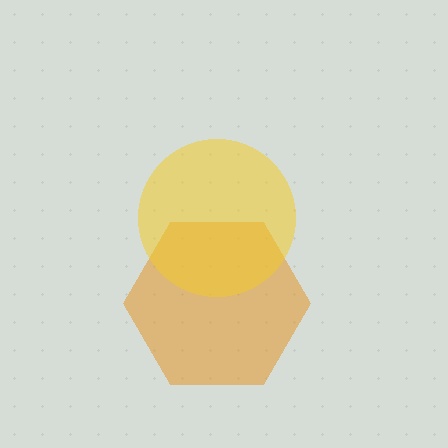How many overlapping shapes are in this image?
There are 2 overlapping shapes in the image.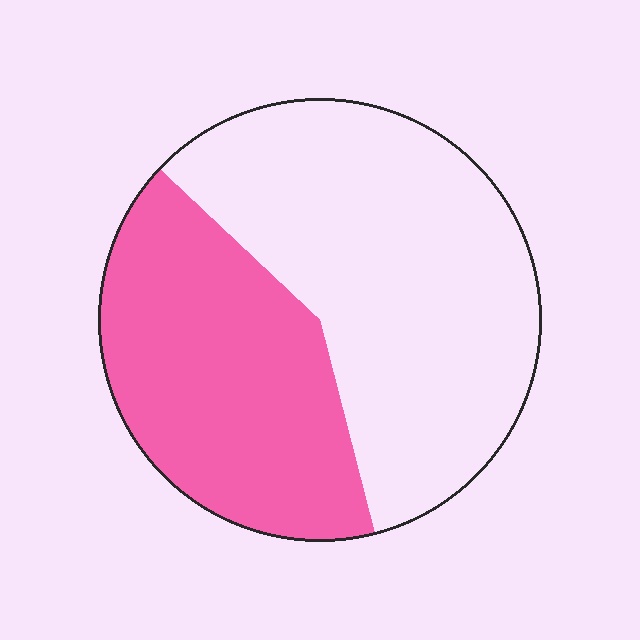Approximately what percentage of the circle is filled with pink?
Approximately 40%.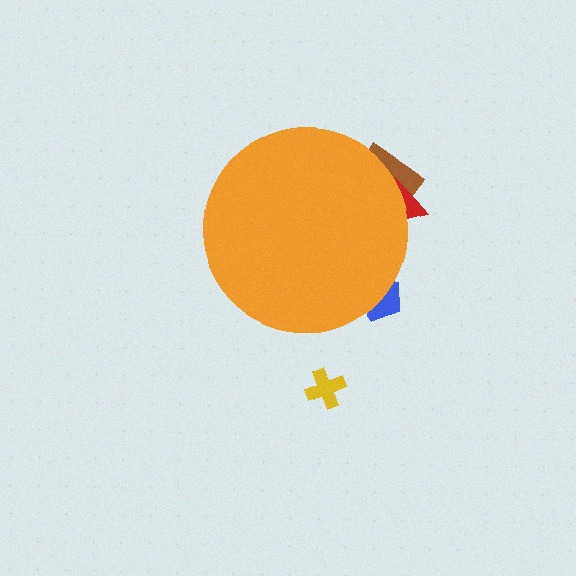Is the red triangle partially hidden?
Yes, the red triangle is partially hidden behind the orange circle.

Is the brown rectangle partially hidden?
Yes, the brown rectangle is partially hidden behind the orange circle.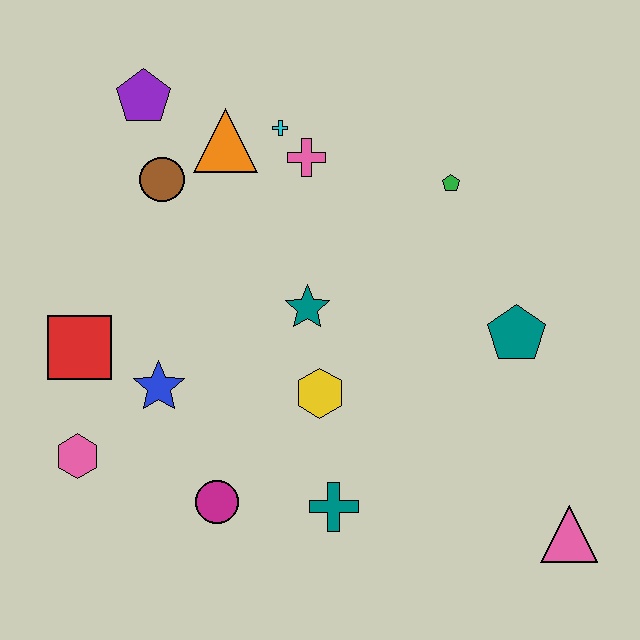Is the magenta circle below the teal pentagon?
Yes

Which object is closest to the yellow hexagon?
The teal star is closest to the yellow hexagon.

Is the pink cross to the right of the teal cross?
No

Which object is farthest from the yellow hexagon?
The purple pentagon is farthest from the yellow hexagon.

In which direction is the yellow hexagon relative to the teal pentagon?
The yellow hexagon is to the left of the teal pentagon.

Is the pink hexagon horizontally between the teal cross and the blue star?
No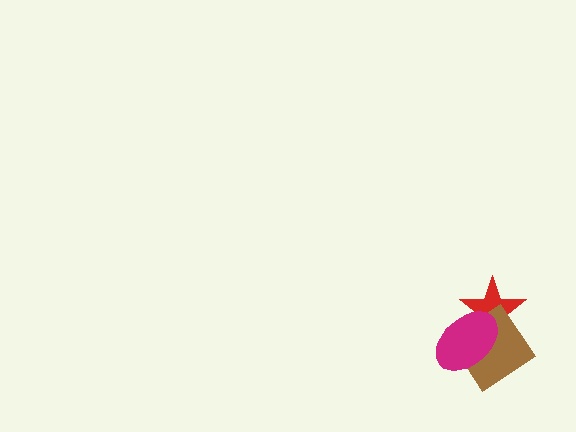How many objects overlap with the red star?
2 objects overlap with the red star.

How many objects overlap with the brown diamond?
2 objects overlap with the brown diamond.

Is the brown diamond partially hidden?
Yes, it is partially covered by another shape.